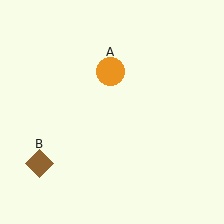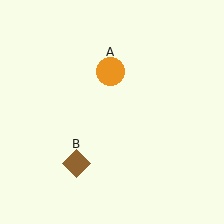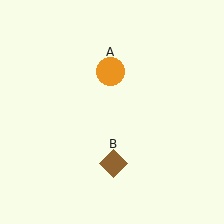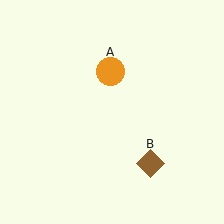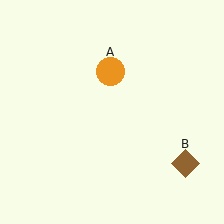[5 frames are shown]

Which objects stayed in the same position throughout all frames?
Orange circle (object A) remained stationary.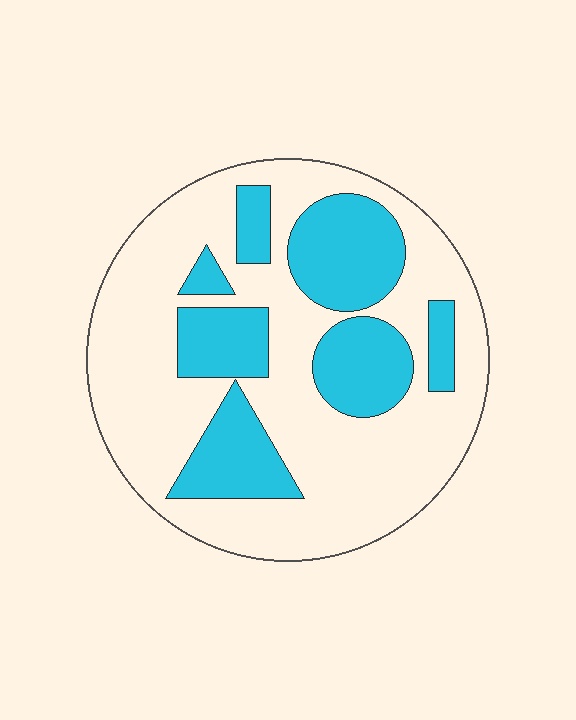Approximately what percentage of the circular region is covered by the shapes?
Approximately 30%.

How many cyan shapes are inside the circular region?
7.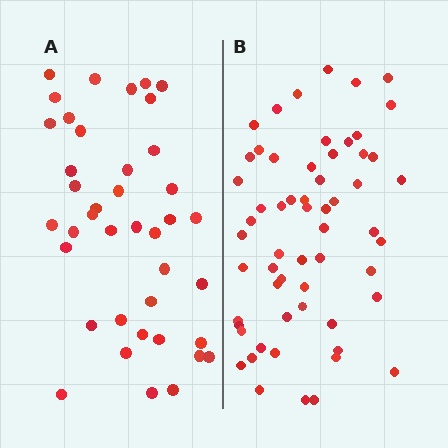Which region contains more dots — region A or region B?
Region B (the right region) has more dots.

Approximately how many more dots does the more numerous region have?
Region B has approximately 20 more dots than region A.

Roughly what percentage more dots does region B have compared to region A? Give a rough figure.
About 50% more.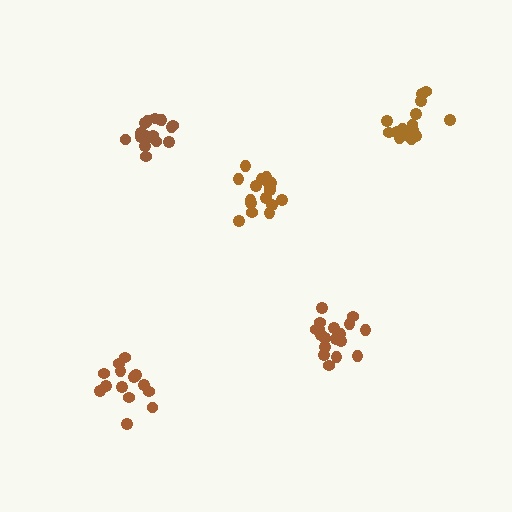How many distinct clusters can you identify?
There are 5 distinct clusters.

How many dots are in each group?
Group 1: 14 dots, Group 2: 17 dots, Group 3: 16 dots, Group 4: 19 dots, Group 5: 18 dots (84 total).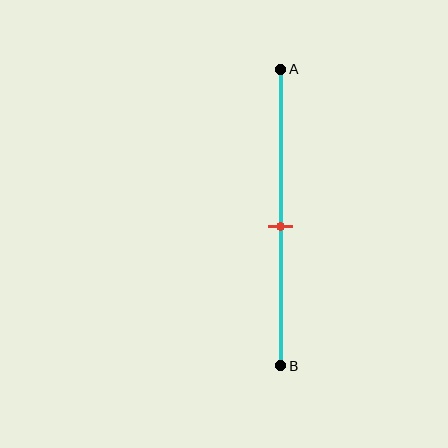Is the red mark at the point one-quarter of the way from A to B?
No, the mark is at about 55% from A, not at the 25% one-quarter point.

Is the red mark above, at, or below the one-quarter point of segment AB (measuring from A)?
The red mark is below the one-quarter point of segment AB.